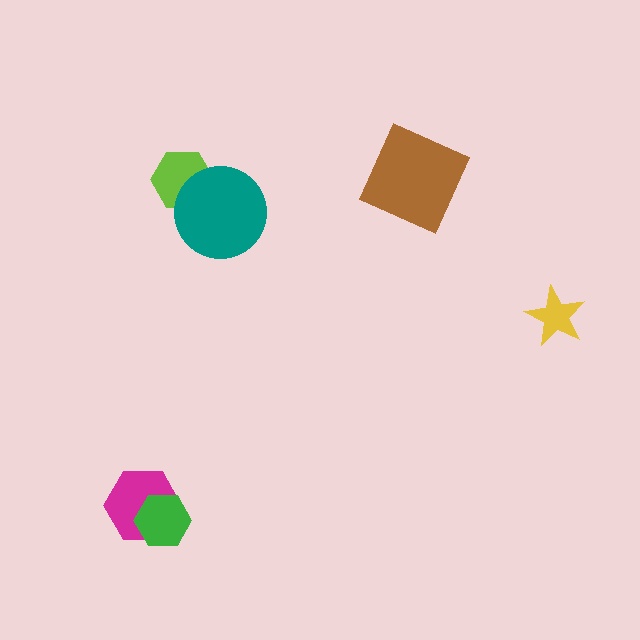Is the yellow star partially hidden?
No, no other shape covers it.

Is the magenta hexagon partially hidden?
Yes, it is partially covered by another shape.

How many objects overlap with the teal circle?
1 object overlaps with the teal circle.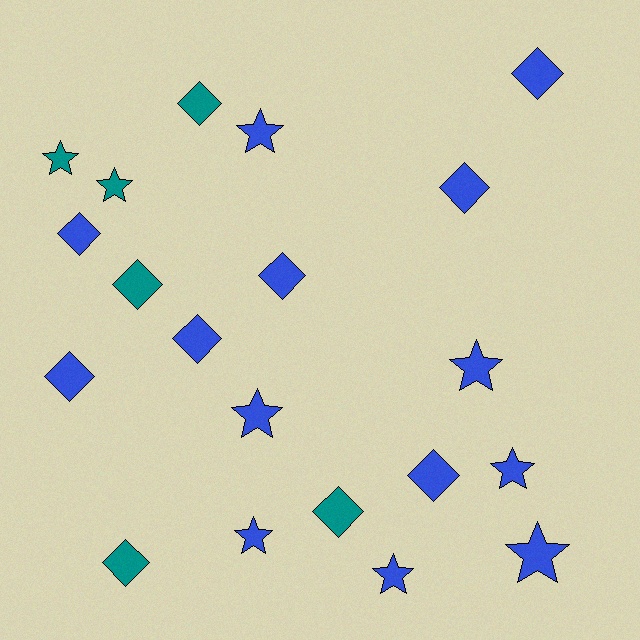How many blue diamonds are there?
There are 7 blue diamonds.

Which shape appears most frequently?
Diamond, with 11 objects.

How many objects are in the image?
There are 20 objects.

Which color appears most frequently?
Blue, with 14 objects.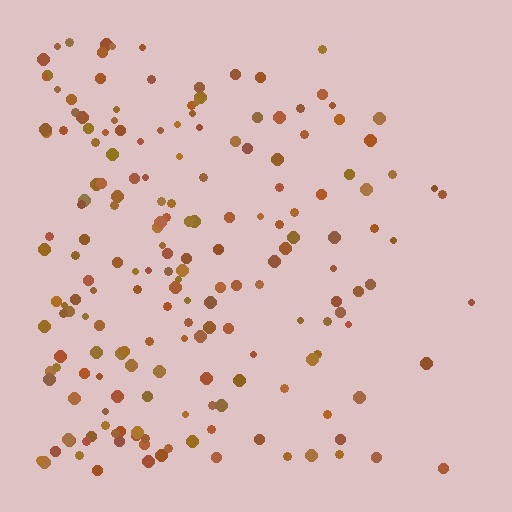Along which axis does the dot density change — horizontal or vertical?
Horizontal.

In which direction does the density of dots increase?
From right to left, with the left side densest.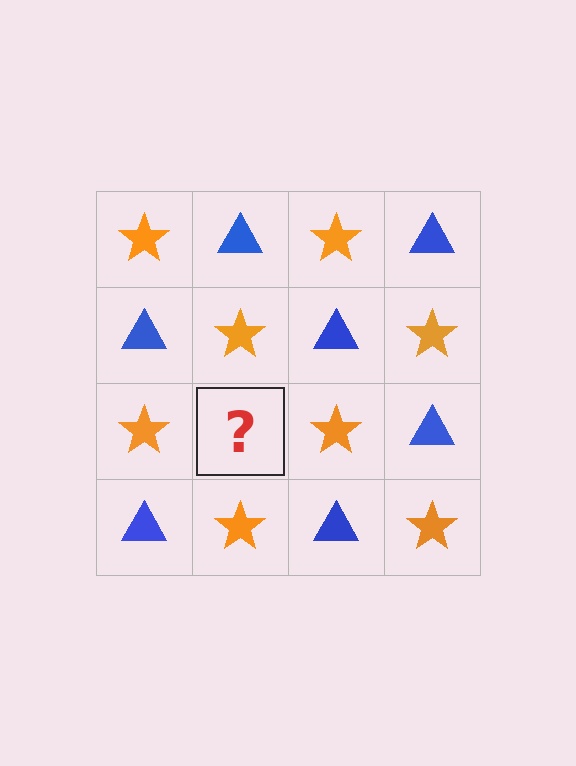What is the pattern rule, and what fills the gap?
The rule is that it alternates orange star and blue triangle in a checkerboard pattern. The gap should be filled with a blue triangle.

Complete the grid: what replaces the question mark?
The question mark should be replaced with a blue triangle.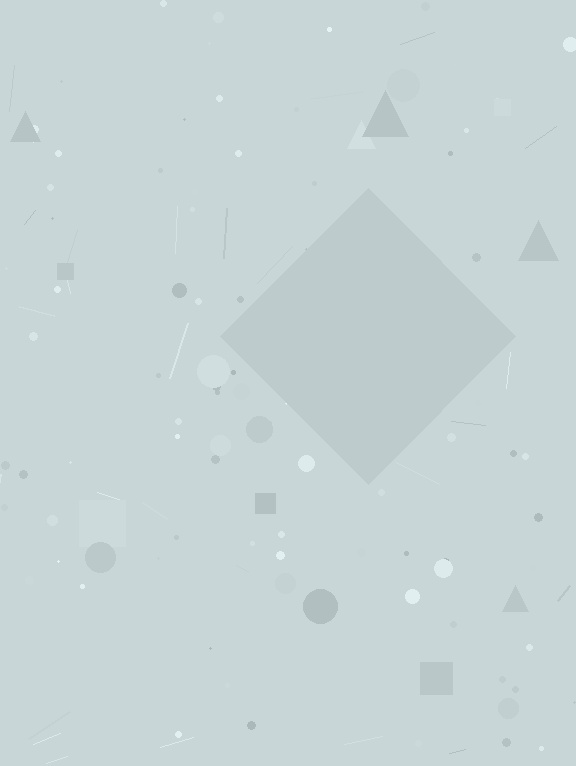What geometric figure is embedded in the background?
A diamond is embedded in the background.